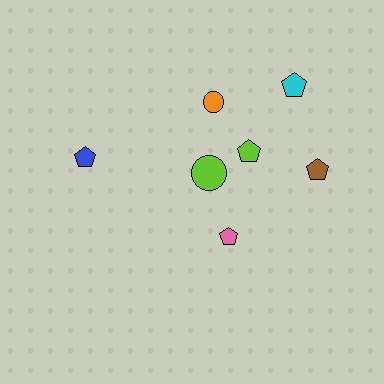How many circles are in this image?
There are 2 circles.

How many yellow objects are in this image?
There are no yellow objects.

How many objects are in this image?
There are 7 objects.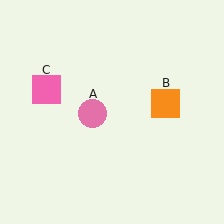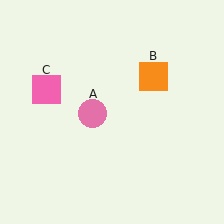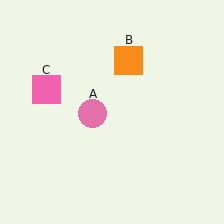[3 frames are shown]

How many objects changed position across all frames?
1 object changed position: orange square (object B).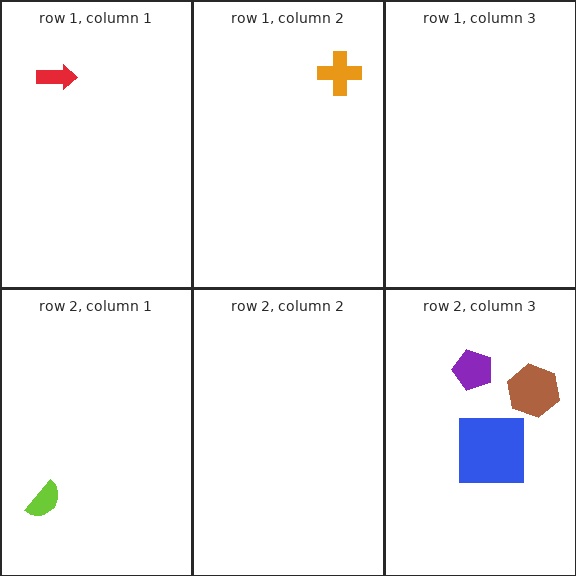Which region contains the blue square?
The row 2, column 3 region.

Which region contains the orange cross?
The row 1, column 2 region.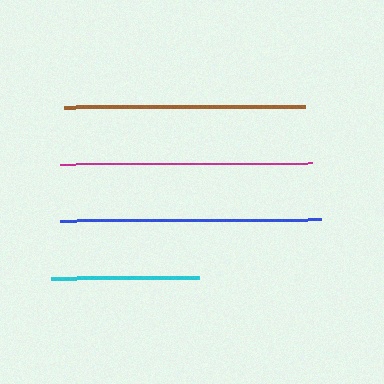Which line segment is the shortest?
The cyan line is the shortest at approximately 148 pixels.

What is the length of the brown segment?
The brown segment is approximately 241 pixels long.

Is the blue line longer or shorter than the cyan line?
The blue line is longer than the cyan line.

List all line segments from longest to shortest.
From longest to shortest: blue, magenta, brown, cyan.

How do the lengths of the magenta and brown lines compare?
The magenta and brown lines are approximately the same length.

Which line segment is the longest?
The blue line is the longest at approximately 261 pixels.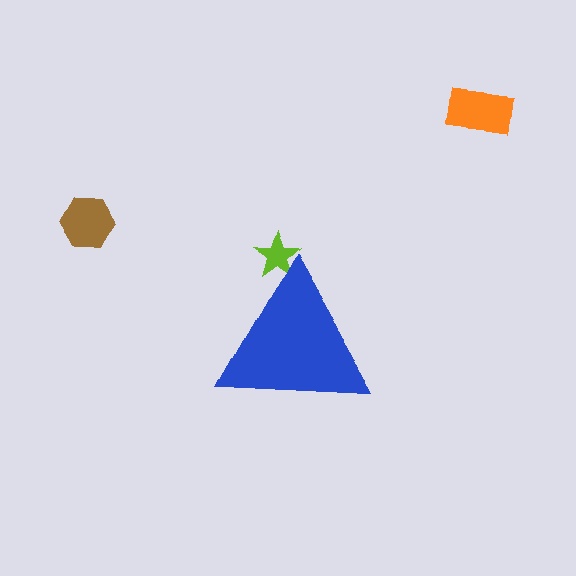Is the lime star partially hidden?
Yes, the lime star is partially hidden behind the blue triangle.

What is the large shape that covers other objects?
A blue triangle.